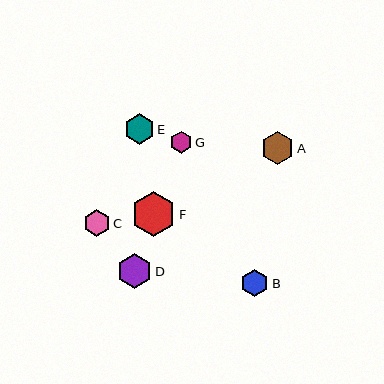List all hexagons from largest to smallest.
From largest to smallest: F, D, A, E, B, C, G.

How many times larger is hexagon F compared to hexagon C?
Hexagon F is approximately 1.7 times the size of hexagon C.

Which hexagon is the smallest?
Hexagon G is the smallest with a size of approximately 22 pixels.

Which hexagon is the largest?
Hexagon F is the largest with a size of approximately 45 pixels.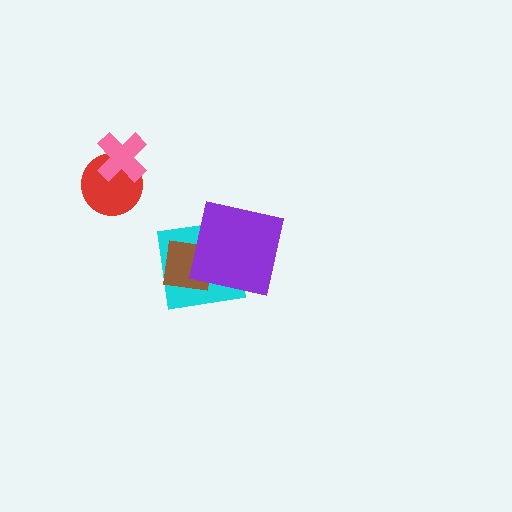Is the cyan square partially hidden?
Yes, it is partially covered by another shape.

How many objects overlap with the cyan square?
2 objects overlap with the cyan square.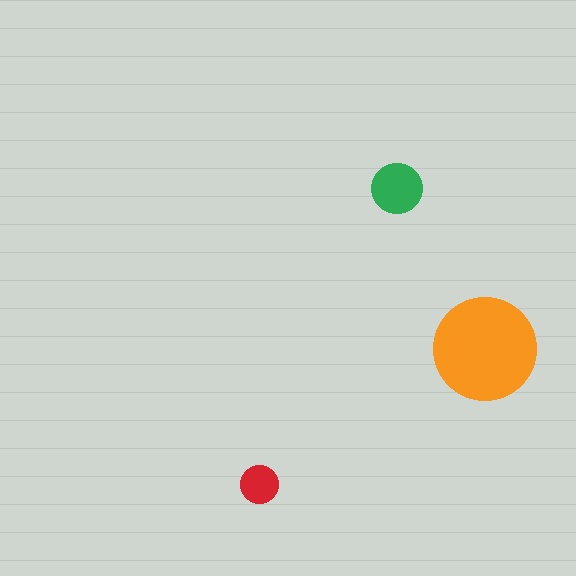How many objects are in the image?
There are 3 objects in the image.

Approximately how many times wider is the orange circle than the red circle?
About 2.5 times wider.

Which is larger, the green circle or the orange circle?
The orange one.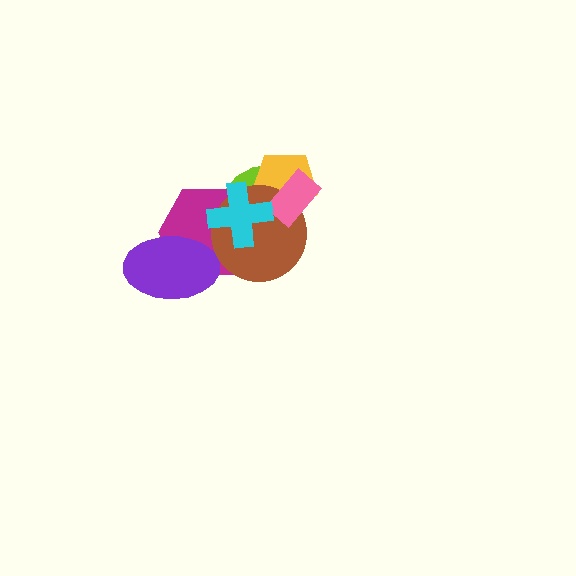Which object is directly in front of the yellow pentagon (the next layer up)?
The brown circle is directly in front of the yellow pentagon.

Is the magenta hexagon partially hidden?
Yes, it is partially covered by another shape.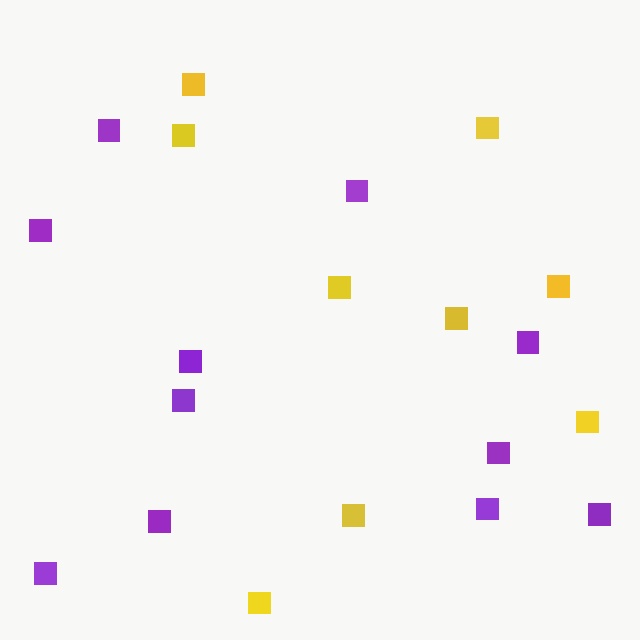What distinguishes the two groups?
There are 2 groups: one group of purple squares (11) and one group of yellow squares (9).